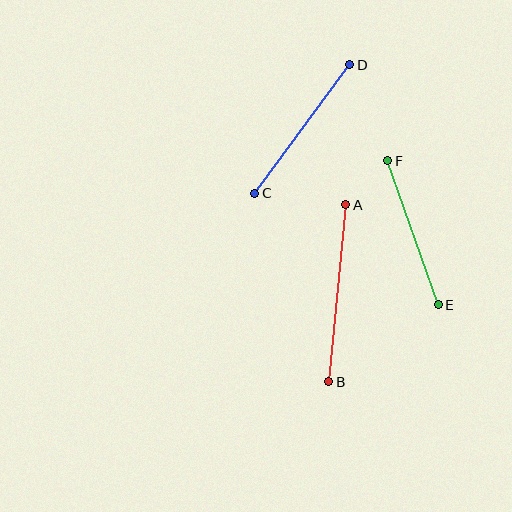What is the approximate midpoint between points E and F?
The midpoint is at approximately (413, 233) pixels.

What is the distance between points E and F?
The distance is approximately 153 pixels.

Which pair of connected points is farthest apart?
Points A and B are farthest apart.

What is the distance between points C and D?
The distance is approximately 160 pixels.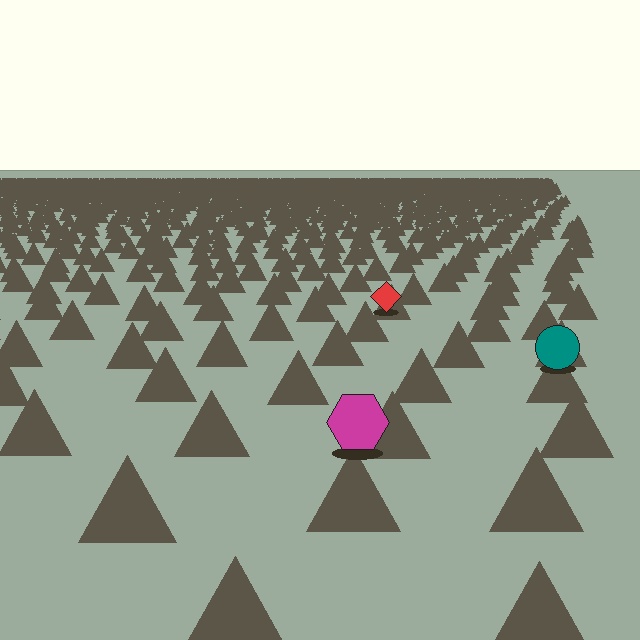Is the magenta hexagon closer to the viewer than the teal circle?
Yes. The magenta hexagon is closer — you can tell from the texture gradient: the ground texture is coarser near it.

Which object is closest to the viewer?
The magenta hexagon is closest. The texture marks near it are larger and more spread out.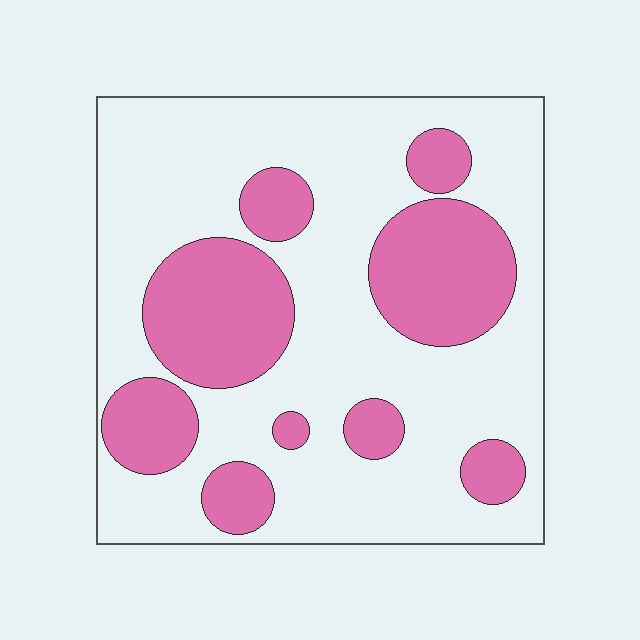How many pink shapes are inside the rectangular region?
9.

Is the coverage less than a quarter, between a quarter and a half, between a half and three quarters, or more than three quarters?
Between a quarter and a half.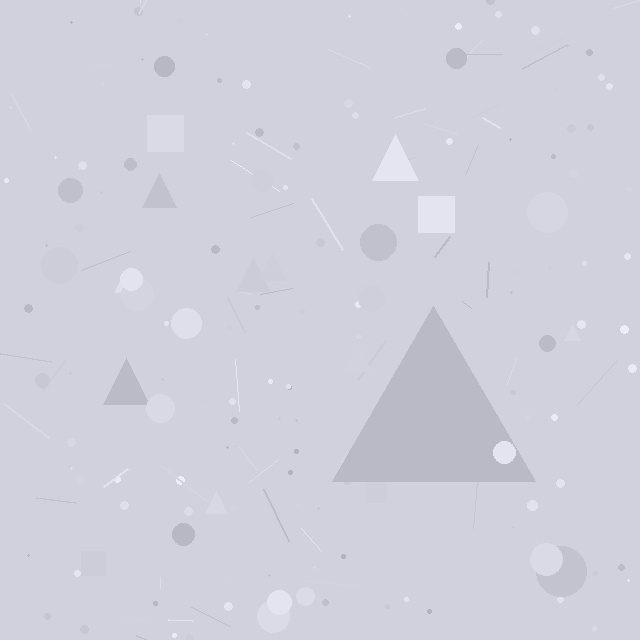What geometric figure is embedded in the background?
A triangle is embedded in the background.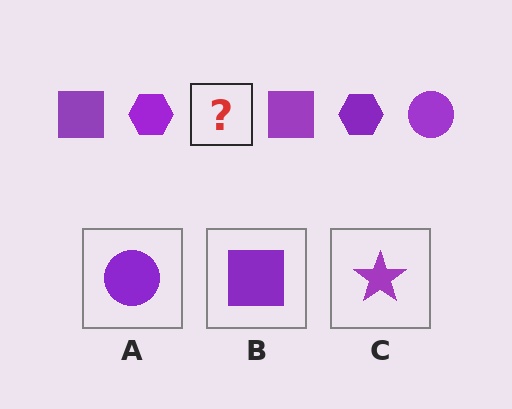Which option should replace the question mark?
Option A.